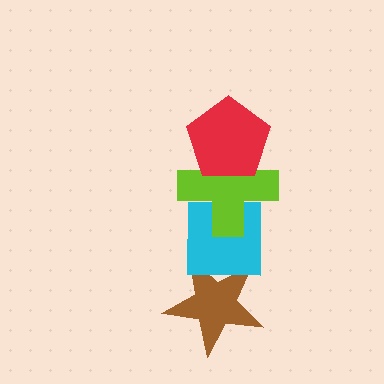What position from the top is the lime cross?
The lime cross is 2nd from the top.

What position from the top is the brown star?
The brown star is 4th from the top.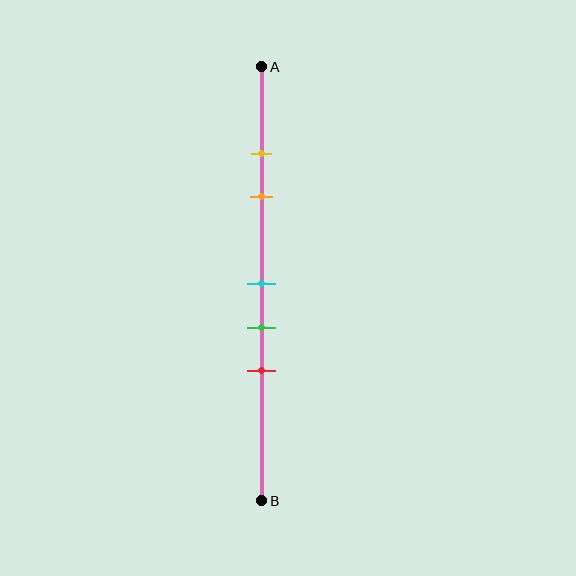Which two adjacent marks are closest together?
The yellow and orange marks are the closest adjacent pair.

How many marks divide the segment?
There are 5 marks dividing the segment.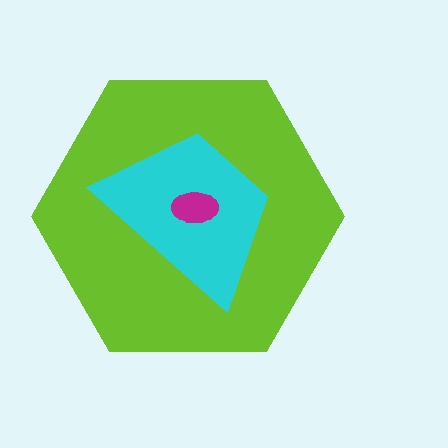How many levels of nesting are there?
3.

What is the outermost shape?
The lime hexagon.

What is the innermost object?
The magenta ellipse.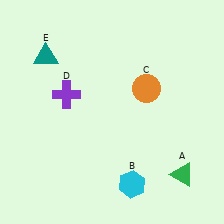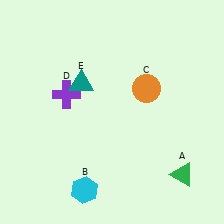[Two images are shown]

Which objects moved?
The objects that moved are: the cyan hexagon (B), the teal triangle (E).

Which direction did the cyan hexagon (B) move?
The cyan hexagon (B) moved left.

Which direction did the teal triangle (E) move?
The teal triangle (E) moved right.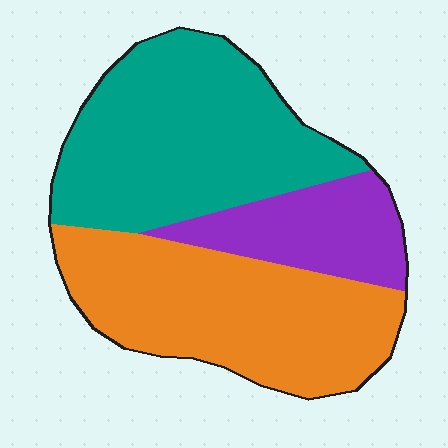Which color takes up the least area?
Purple, at roughly 20%.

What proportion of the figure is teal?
Teal takes up about two fifths (2/5) of the figure.